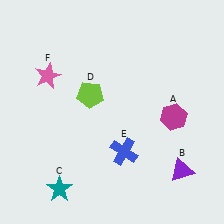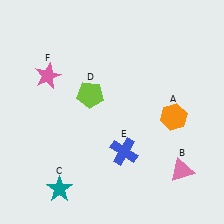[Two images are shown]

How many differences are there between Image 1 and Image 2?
There are 2 differences between the two images.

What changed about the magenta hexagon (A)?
In Image 1, A is magenta. In Image 2, it changed to orange.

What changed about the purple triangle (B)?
In Image 1, B is purple. In Image 2, it changed to pink.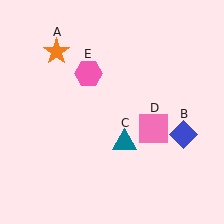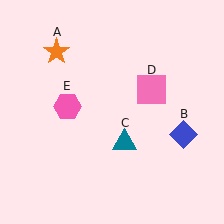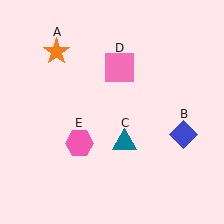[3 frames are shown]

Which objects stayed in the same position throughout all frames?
Orange star (object A) and blue diamond (object B) and teal triangle (object C) remained stationary.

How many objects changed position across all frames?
2 objects changed position: pink square (object D), pink hexagon (object E).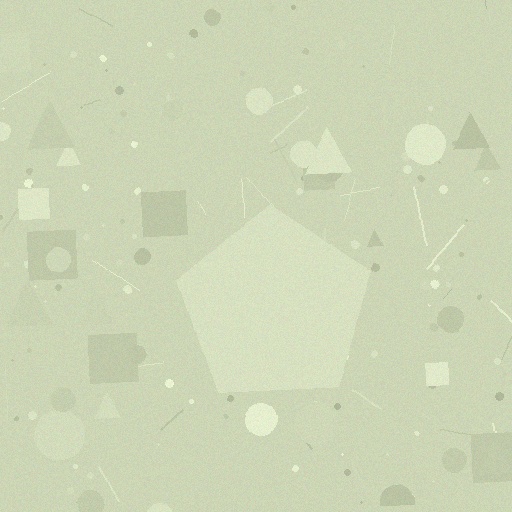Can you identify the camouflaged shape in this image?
The camouflaged shape is a pentagon.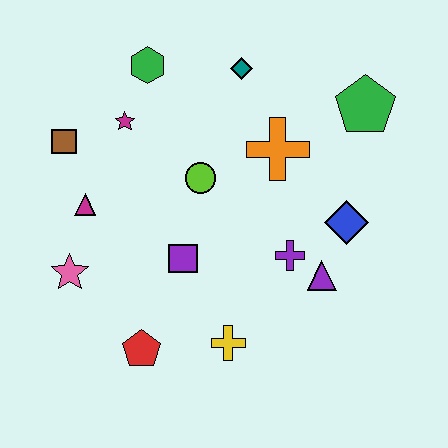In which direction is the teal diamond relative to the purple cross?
The teal diamond is above the purple cross.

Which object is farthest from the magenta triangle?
The green pentagon is farthest from the magenta triangle.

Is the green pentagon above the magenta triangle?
Yes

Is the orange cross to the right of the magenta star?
Yes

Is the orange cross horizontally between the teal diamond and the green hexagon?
No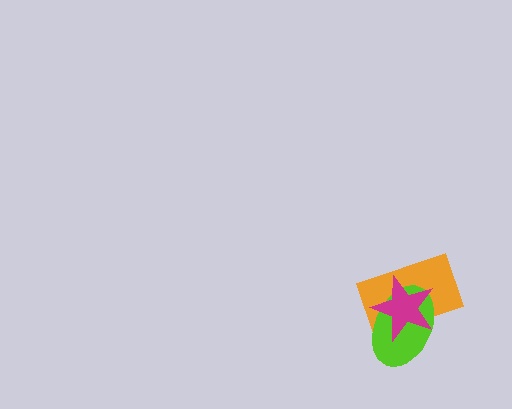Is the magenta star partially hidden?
No, no other shape covers it.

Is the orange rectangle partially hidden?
Yes, it is partially covered by another shape.